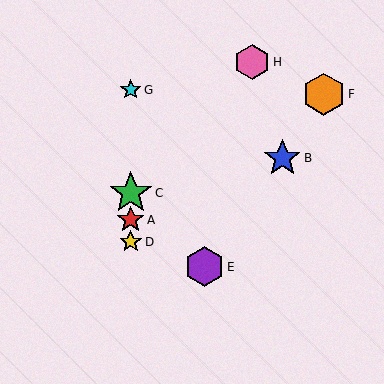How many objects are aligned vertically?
4 objects (A, C, D, G) are aligned vertically.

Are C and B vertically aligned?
No, C is at x≈131 and B is at x≈282.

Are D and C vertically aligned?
Yes, both are at x≈131.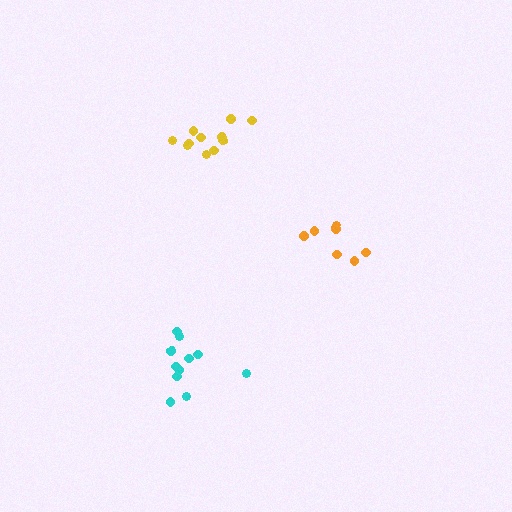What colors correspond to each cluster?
The clusters are colored: yellow, orange, cyan.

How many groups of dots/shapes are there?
There are 3 groups.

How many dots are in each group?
Group 1: 11 dots, Group 2: 7 dots, Group 3: 11 dots (29 total).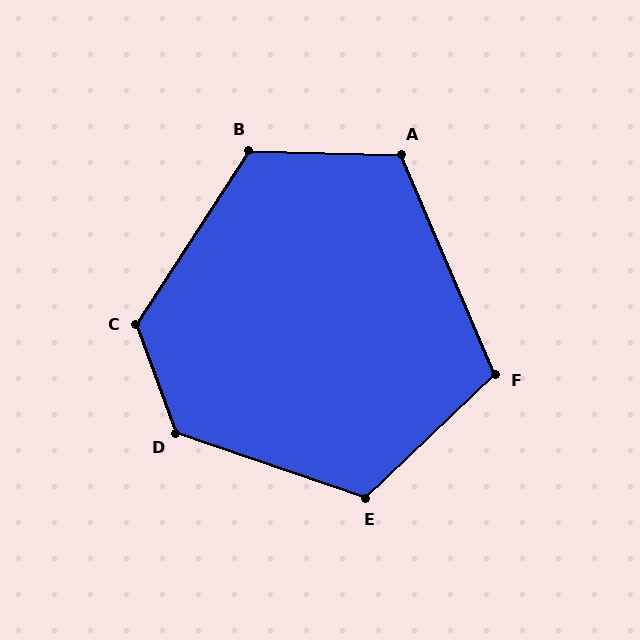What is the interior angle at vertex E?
Approximately 118 degrees (obtuse).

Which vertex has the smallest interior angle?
F, at approximately 110 degrees.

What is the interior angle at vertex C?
Approximately 127 degrees (obtuse).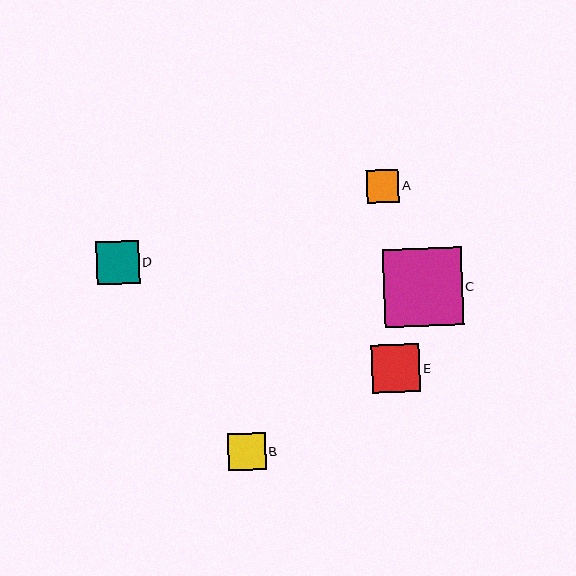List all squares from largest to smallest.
From largest to smallest: C, E, D, B, A.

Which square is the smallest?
Square A is the smallest with a size of approximately 33 pixels.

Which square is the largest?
Square C is the largest with a size of approximately 79 pixels.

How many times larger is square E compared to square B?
Square E is approximately 1.3 times the size of square B.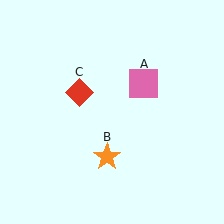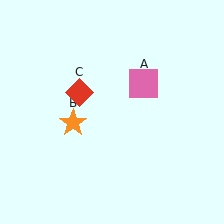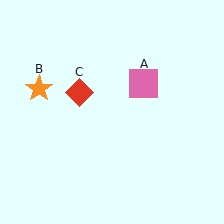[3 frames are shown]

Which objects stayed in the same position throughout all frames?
Pink square (object A) and red diamond (object C) remained stationary.